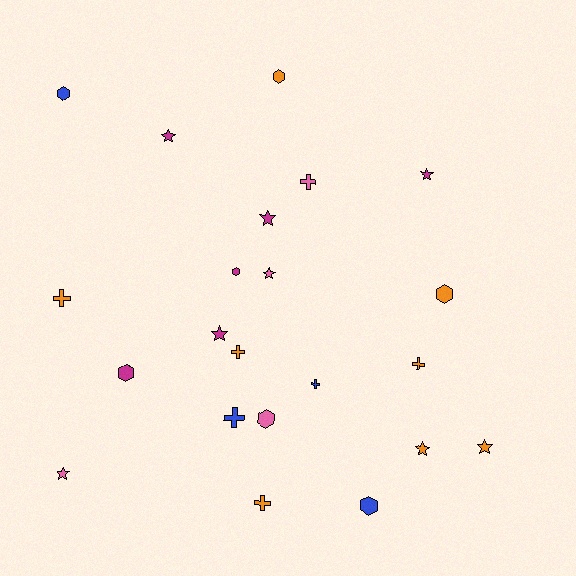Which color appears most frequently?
Orange, with 8 objects.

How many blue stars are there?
There are no blue stars.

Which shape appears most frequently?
Star, with 8 objects.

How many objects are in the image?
There are 22 objects.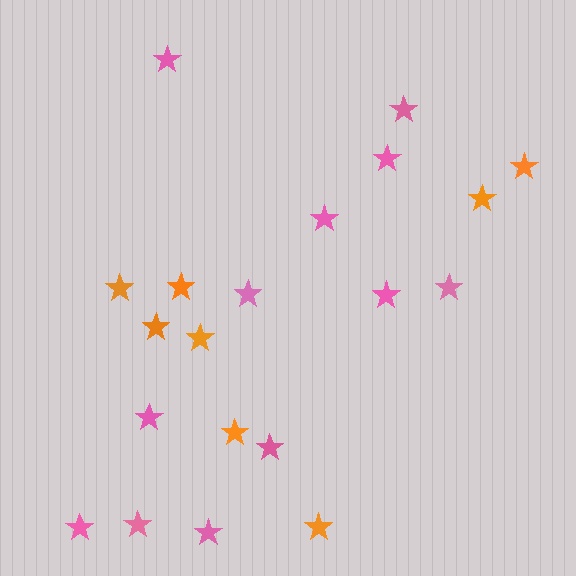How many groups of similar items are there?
There are 2 groups: one group of pink stars (12) and one group of orange stars (8).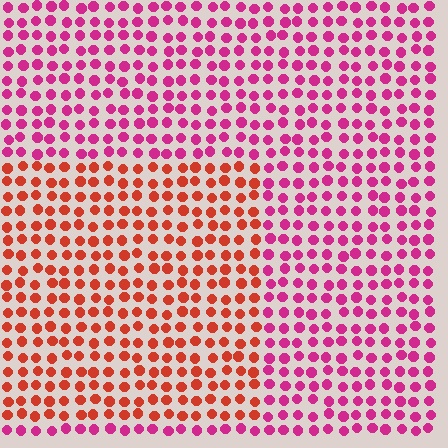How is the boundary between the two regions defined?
The boundary is defined purely by a slight shift in hue (about 43 degrees). Spacing, size, and orientation are identical on both sides.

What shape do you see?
I see a rectangle.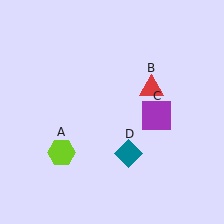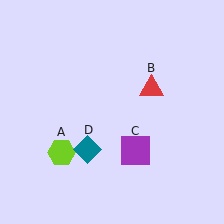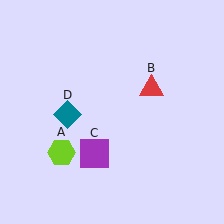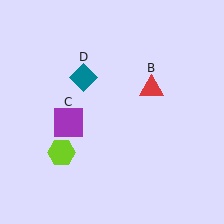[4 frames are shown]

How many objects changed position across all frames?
2 objects changed position: purple square (object C), teal diamond (object D).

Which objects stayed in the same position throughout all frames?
Lime hexagon (object A) and red triangle (object B) remained stationary.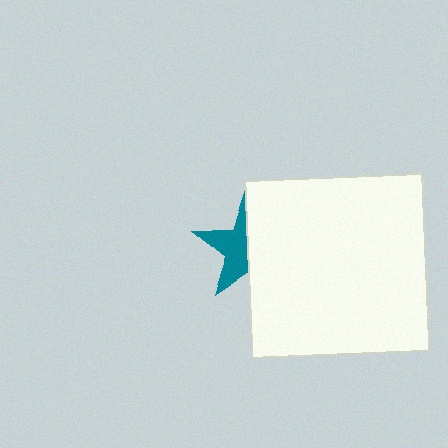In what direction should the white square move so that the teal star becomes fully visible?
The white square should move right. That is the shortest direction to clear the overlap and leave the teal star fully visible.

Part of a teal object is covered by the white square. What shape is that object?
It is a star.